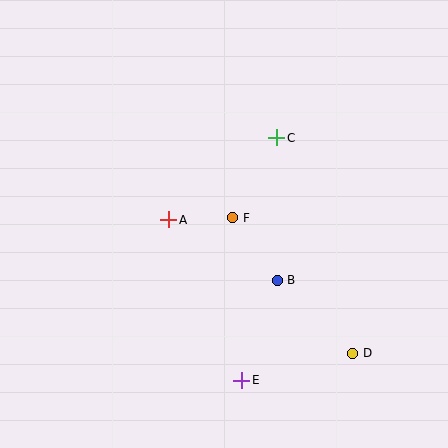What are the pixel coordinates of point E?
Point E is at (242, 380).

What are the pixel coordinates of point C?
Point C is at (277, 138).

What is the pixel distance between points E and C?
The distance between E and C is 245 pixels.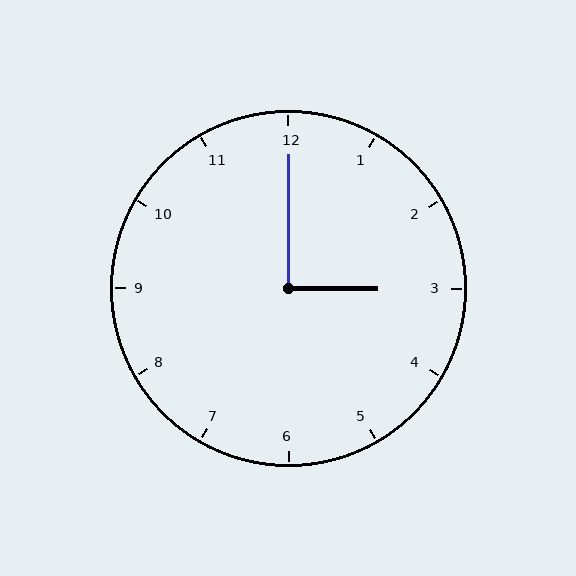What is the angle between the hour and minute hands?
Approximately 90 degrees.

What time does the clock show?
3:00.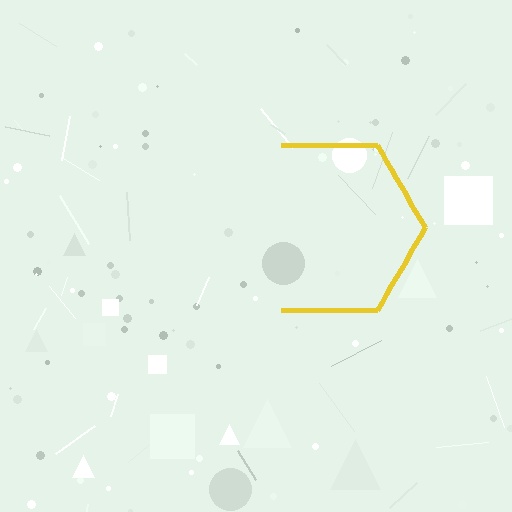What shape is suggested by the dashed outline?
The dashed outline suggests a hexagon.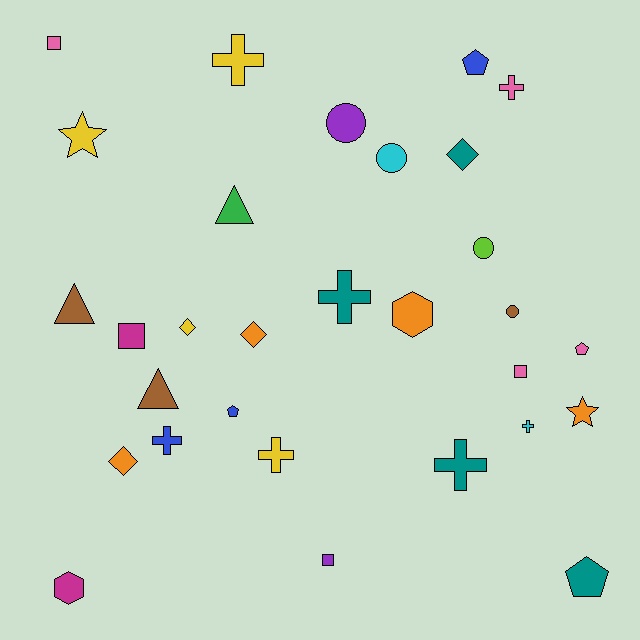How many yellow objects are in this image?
There are 4 yellow objects.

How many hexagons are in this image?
There are 2 hexagons.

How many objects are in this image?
There are 30 objects.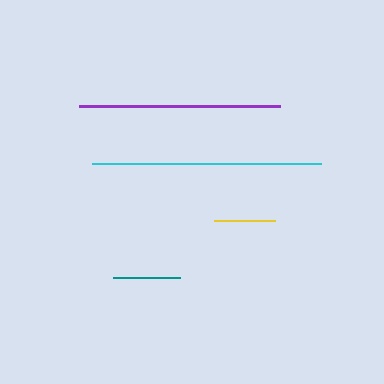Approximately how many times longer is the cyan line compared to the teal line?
The cyan line is approximately 3.4 times the length of the teal line.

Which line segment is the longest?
The cyan line is the longest at approximately 230 pixels.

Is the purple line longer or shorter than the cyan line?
The cyan line is longer than the purple line.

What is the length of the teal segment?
The teal segment is approximately 67 pixels long.